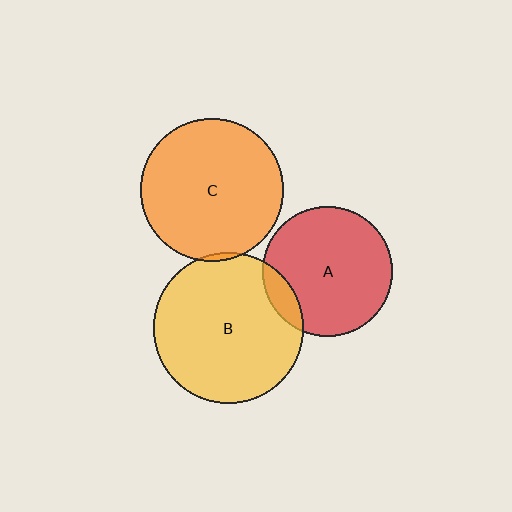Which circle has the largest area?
Circle B (yellow).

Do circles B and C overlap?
Yes.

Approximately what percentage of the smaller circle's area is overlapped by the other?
Approximately 5%.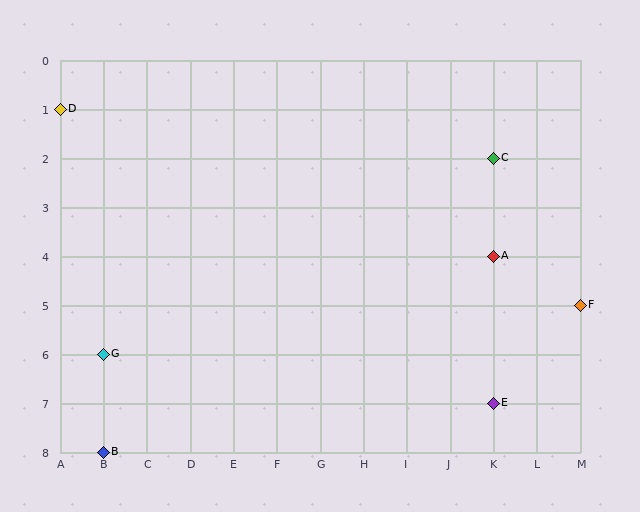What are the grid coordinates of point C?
Point C is at grid coordinates (K, 2).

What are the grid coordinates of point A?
Point A is at grid coordinates (K, 4).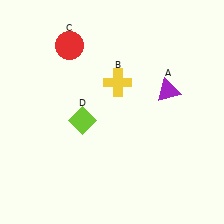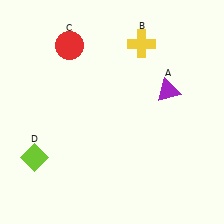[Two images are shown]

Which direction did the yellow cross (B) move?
The yellow cross (B) moved up.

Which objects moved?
The objects that moved are: the yellow cross (B), the lime diamond (D).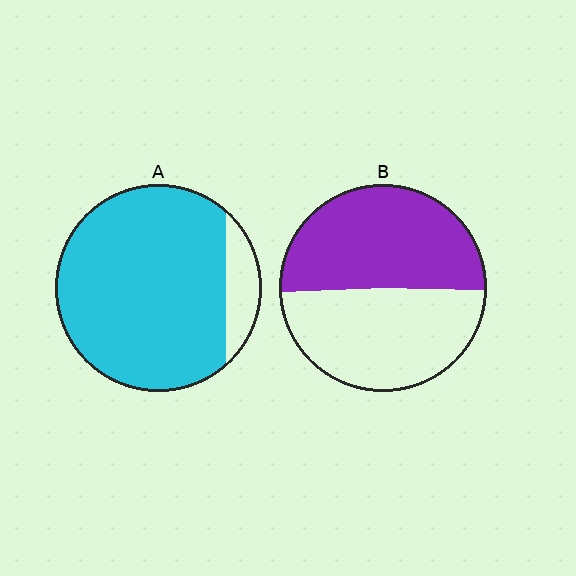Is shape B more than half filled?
Roughly half.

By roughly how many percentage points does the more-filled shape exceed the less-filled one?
By roughly 35 percentage points (A over B).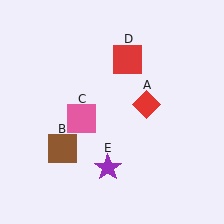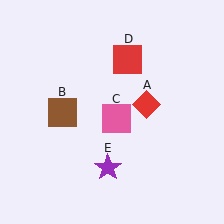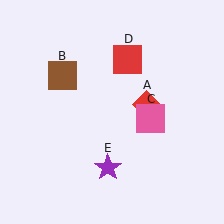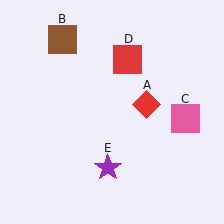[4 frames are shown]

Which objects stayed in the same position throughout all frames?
Red diamond (object A) and red square (object D) and purple star (object E) remained stationary.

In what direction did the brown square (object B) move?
The brown square (object B) moved up.